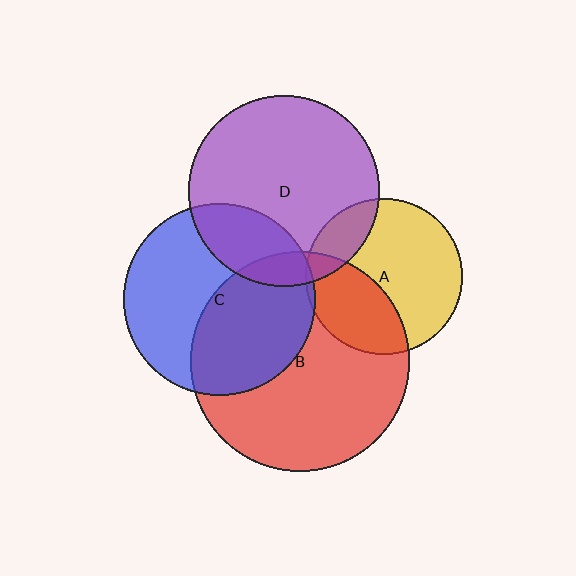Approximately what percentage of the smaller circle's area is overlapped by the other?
Approximately 15%.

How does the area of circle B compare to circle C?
Approximately 1.3 times.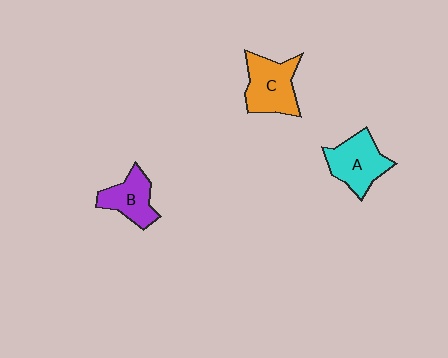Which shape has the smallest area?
Shape B (purple).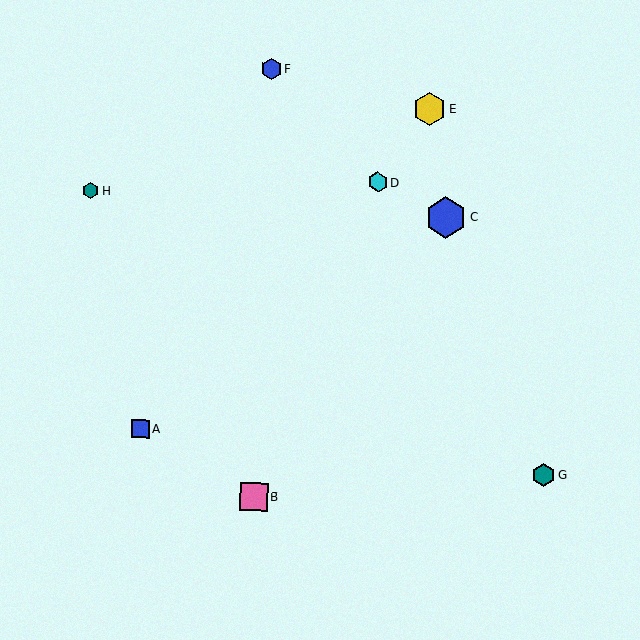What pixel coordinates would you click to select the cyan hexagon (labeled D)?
Click at (378, 182) to select the cyan hexagon D.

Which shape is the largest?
The blue hexagon (labeled C) is the largest.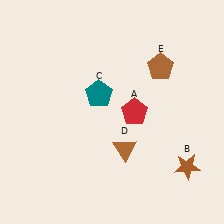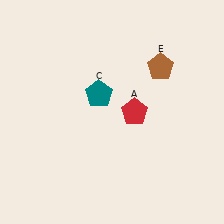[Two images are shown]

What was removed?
The brown triangle (D), the brown star (B) were removed in Image 2.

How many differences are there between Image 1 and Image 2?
There are 2 differences between the two images.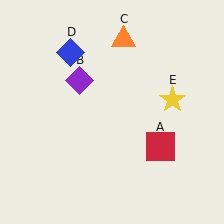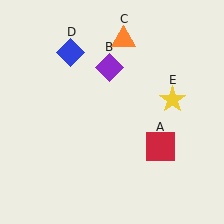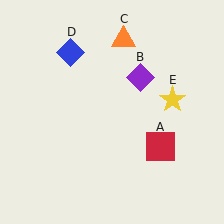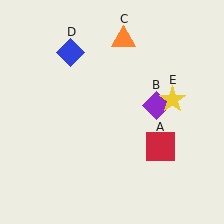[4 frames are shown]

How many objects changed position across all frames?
1 object changed position: purple diamond (object B).